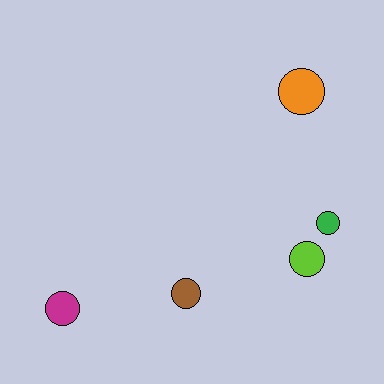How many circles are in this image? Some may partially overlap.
There are 5 circles.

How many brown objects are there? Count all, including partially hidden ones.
There is 1 brown object.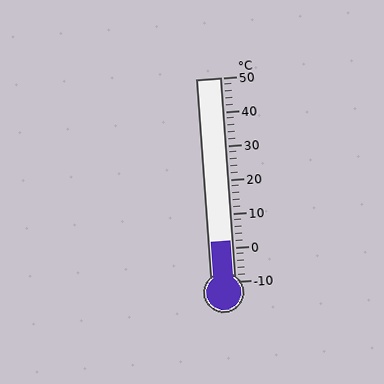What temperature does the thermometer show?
The thermometer shows approximately 2°C.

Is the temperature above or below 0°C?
The temperature is above 0°C.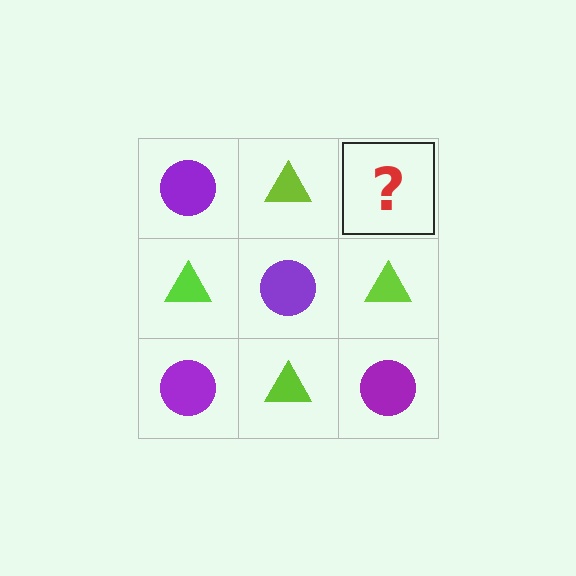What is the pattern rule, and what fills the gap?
The rule is that it alternates purple circle and lime triangle in a checkerboard pattern. The gap should be filled with a purple circle.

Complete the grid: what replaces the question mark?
The question mark should be replaced with a purple circle.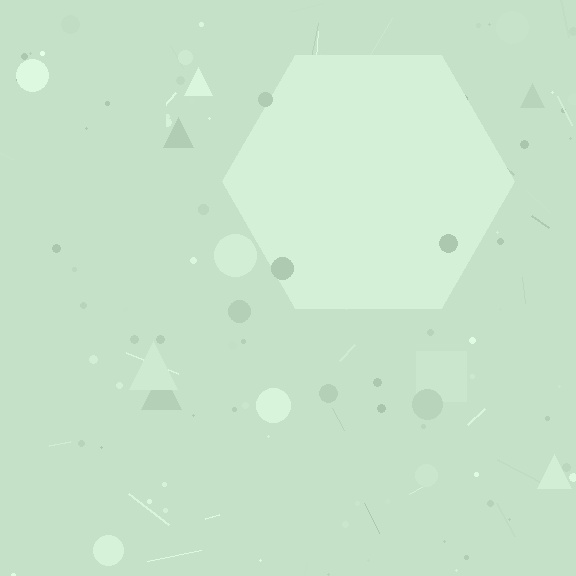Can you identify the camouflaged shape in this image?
The camouflaged shape is a hexagon.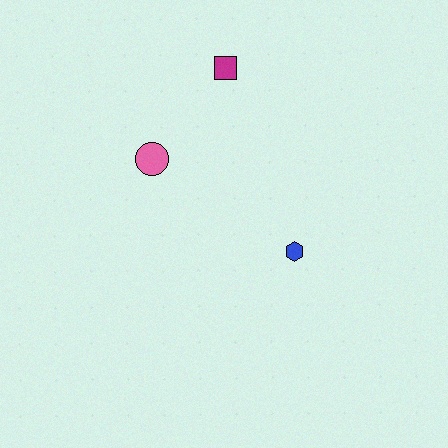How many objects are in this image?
There are 3 objects.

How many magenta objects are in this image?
There is 1 magenta object.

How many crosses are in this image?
There are no crosses.